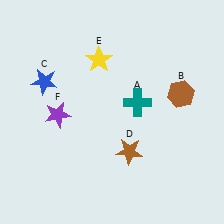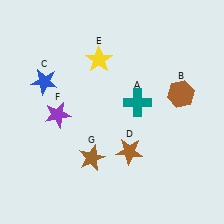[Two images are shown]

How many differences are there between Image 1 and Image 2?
There is 1 difference between the two images.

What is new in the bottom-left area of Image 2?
A brown star (G) was added in the bottom-left area of Image 2.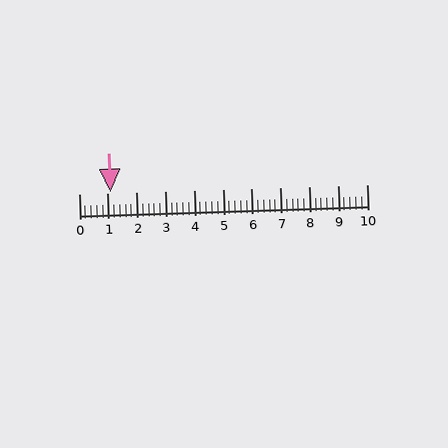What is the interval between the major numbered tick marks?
The major tick marks are spaced 1 units apart.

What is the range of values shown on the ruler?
The ruler shows values from 0 to 10.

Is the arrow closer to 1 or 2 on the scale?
The arrow is closer to 1.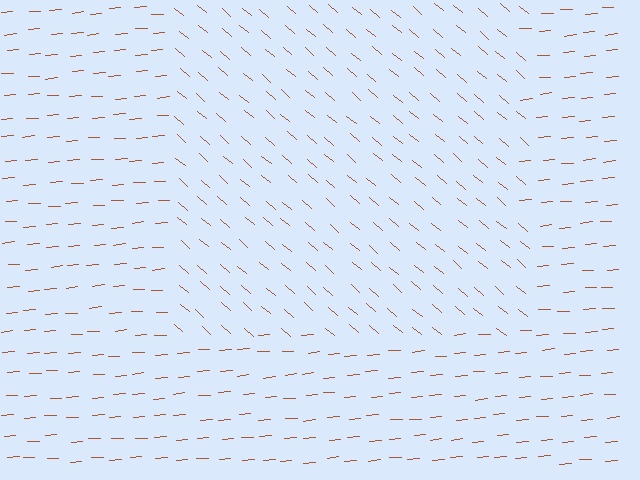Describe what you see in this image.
The image is filled with small brown line segments. A rectangle region in the image has lines oriented differently from the surrounding lines, creating a visible texture boundary.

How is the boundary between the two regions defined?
The boundary is defined purely by a change in line orientation (approximately 45 degrees difference). All lines are the same color and thickness.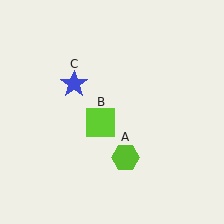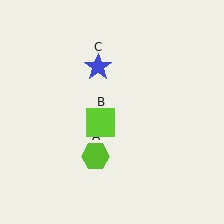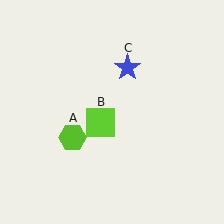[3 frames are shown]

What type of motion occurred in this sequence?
The lime hexagon (object A), blue star (object C) rotated clockwise around the center of the scene.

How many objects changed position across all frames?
2 objects changed position: lime hexagon (object A), blue star (object C).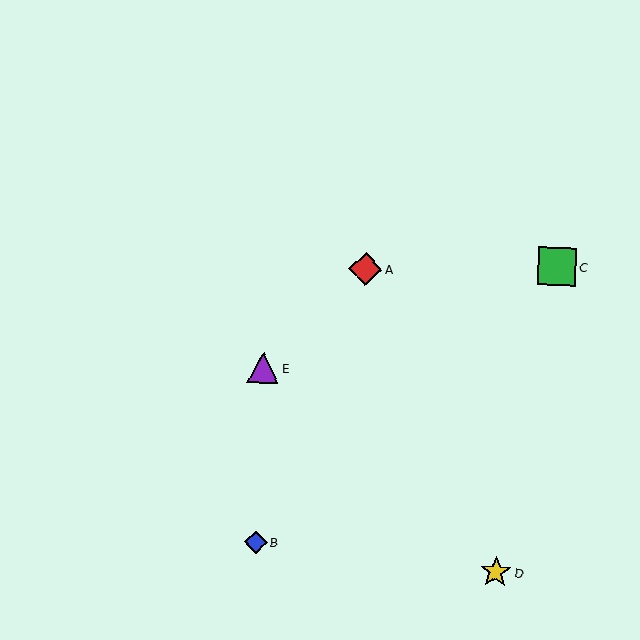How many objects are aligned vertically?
2 objects (B, E) are aligned vertically.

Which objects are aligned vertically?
Objects B, E are aligned vertically.